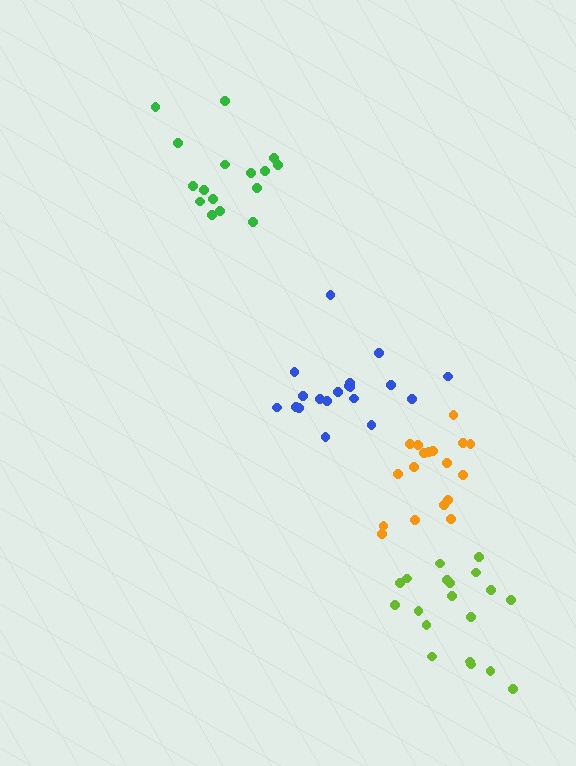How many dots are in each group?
Group 1: 19 dots, Group 2: 16 dots, Group 3: 18 dots, Group 4: 19 dots (72 total).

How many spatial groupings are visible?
There are 4 spatial groupings.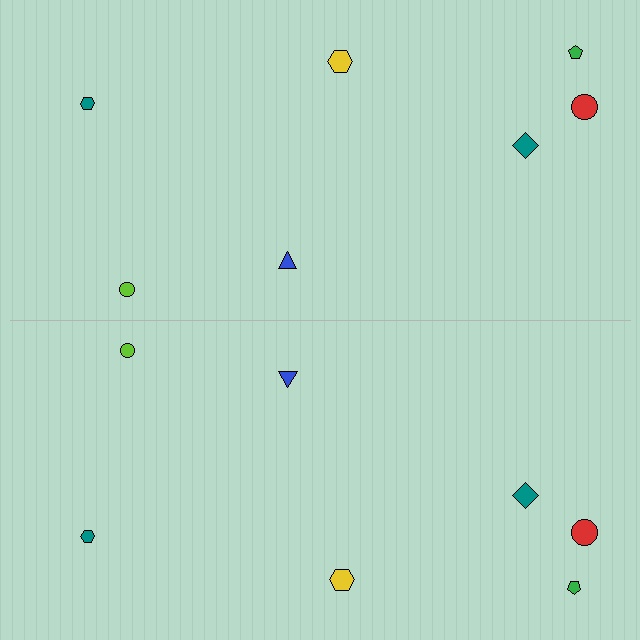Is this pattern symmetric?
Yes, this pattern has bilateral (reflection) symmetry.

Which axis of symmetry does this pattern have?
The pattern has a horizontal axis of symmetry running through the center of the image.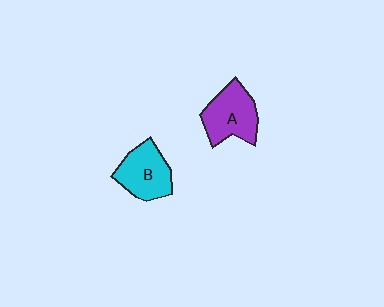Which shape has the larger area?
Shape A (purple).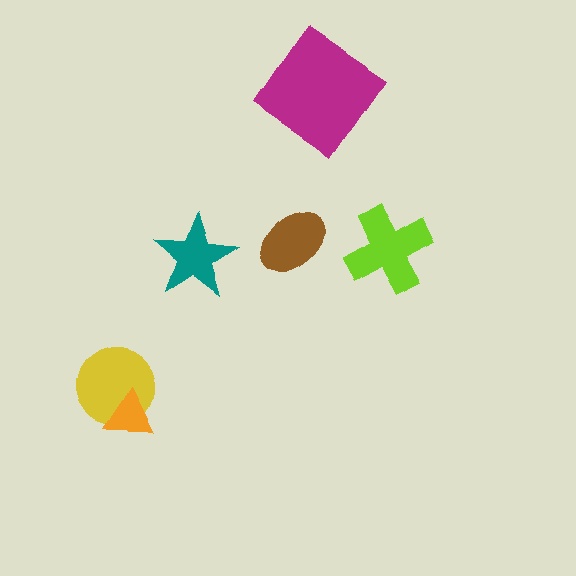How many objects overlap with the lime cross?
0 objects overlap with the lime cross.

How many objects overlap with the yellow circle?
1 object overlaps with the yellow circle.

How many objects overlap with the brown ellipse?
0 objects overlap with the brown ellipse.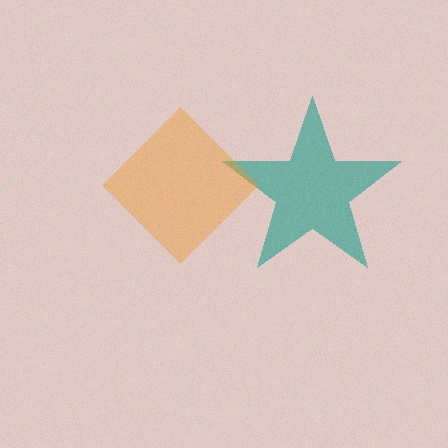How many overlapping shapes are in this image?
There are 2 overlapping shapes in the image.